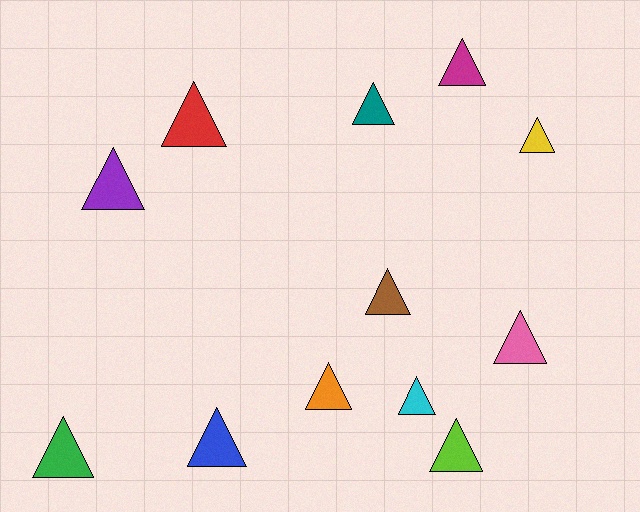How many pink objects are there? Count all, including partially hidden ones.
There is 1 pink object.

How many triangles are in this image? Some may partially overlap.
There are 12 triangles.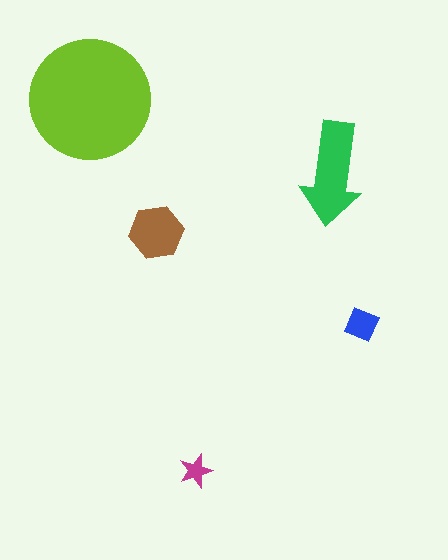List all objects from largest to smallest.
The lime circle, the green arrow, the brown hexagon, the blue diamond, the magenta star.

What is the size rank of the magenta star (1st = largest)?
5th.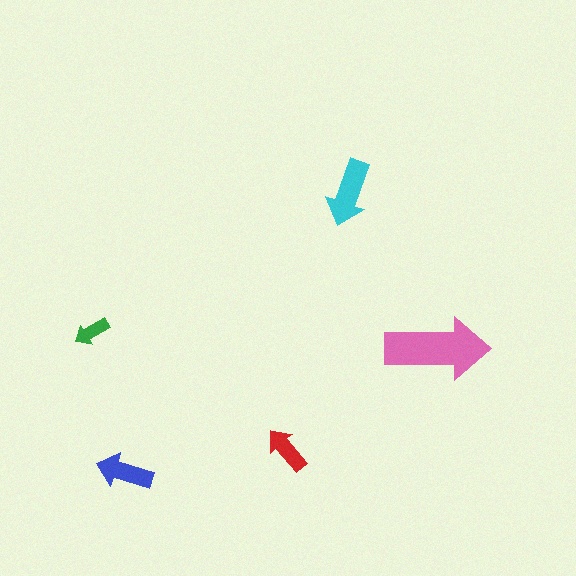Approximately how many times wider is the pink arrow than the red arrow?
About 2 times wider.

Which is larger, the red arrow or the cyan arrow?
The cyan one.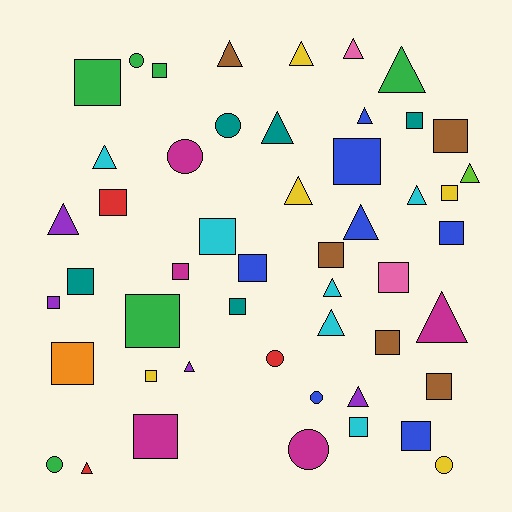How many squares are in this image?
There are 24 squares.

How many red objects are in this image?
There are 3 red objects.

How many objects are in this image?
There are 50 objects.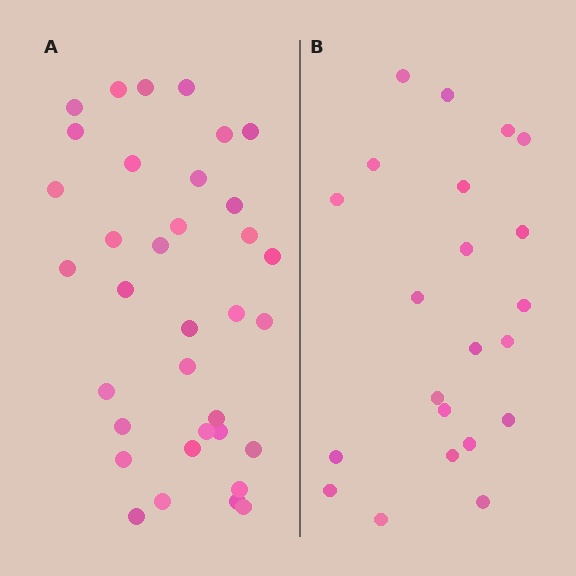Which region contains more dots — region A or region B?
Region A (the left region) has more dots.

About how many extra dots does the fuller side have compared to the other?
Region A has approximately 15 more dots than region B.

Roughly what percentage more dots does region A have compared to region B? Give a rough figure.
About 60% more.